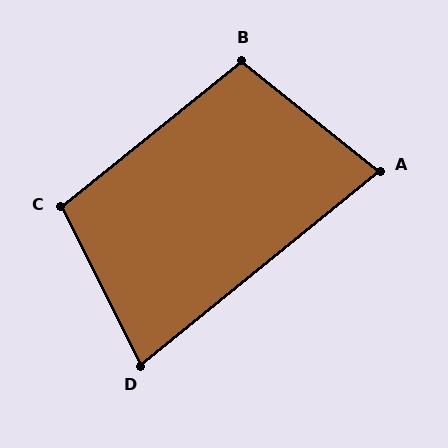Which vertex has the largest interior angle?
B, at approximately 102 degrees.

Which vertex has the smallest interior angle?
D, at approximately 78 degrees.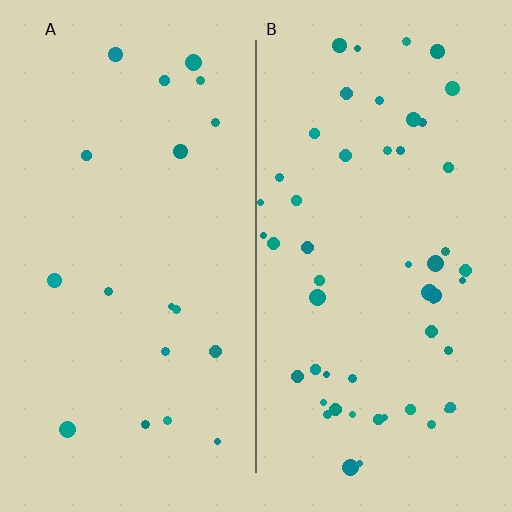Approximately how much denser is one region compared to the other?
Approximately 2.8× — region B over region A.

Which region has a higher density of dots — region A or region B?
B (the right).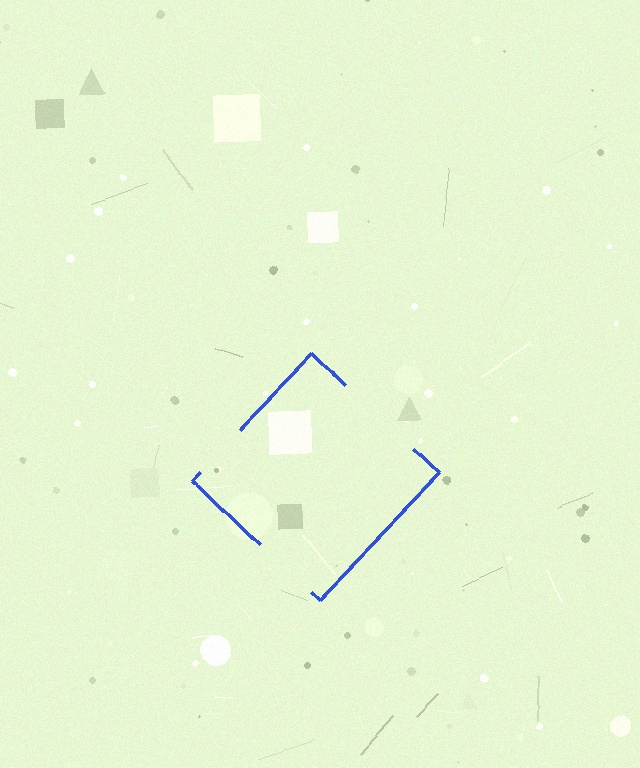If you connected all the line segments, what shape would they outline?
They would outline a diamond.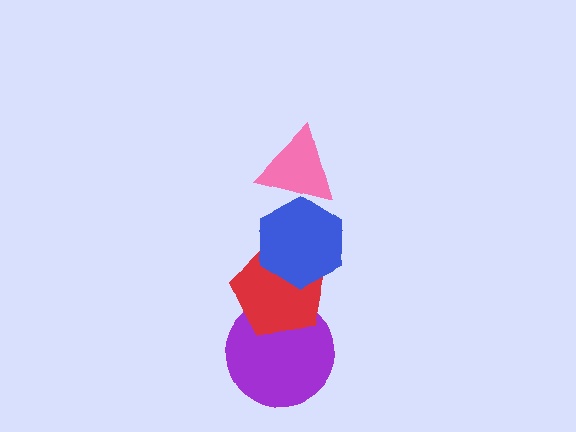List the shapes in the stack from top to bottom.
From top to bottom: the pink triangle, the blue hexagon, the red pentagon, the purple circle.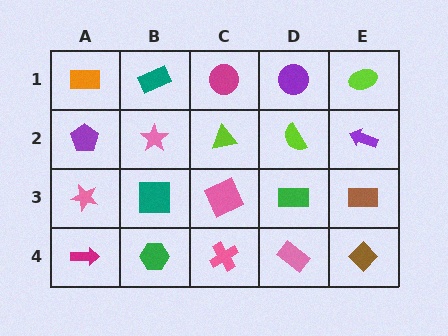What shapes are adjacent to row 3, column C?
A lime triangle (row 2, column C), a pink cross (row 4, column C), a teal square (row 3, column B), a green rectangle (row 3, column D).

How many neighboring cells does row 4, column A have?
2.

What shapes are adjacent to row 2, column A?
An orange rectangle (row 1, column A), a pink star (row 3, column A), a pink star (row 2, column B).